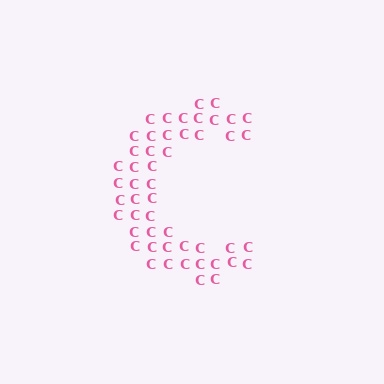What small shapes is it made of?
It is made of small letter C's.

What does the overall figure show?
The overall figure shows the letter C.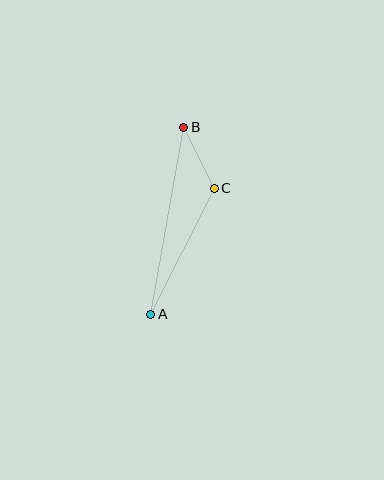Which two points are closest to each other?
Points B and C are closest to each other.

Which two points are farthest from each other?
Points A and B are farthest from each other.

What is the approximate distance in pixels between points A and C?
The distance between A and C is approximately 141 pixels.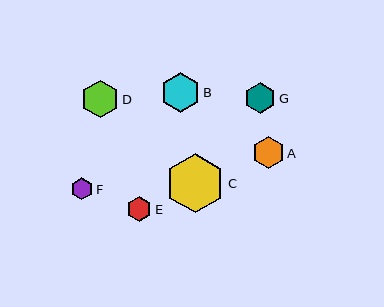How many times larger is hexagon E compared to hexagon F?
Hexagon E is approximately 1.1 times the size of hexagon F.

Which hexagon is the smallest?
Hexagon F is the smallest with a size of approximately 22 pixels.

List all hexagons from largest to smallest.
From largest to smallest: C, B, D, A, G, E, F.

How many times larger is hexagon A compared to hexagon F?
Hexagon A is approximately 1.4 times the size of hexagon F.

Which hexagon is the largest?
Hexagon C is the largest with a size of approximately 59 pixels.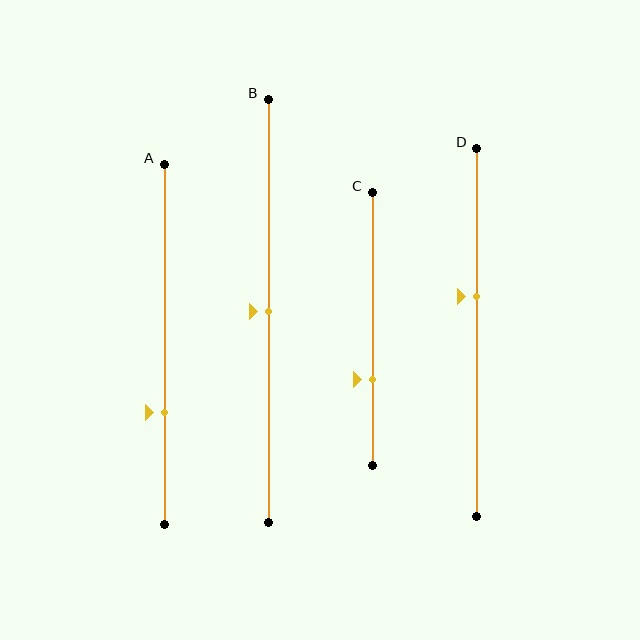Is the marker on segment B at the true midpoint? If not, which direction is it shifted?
Yes, the marker on segment B is at the true midpoint.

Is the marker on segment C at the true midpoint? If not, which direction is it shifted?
No, the marker on segment C is shifted downward by about 18% of the segment length.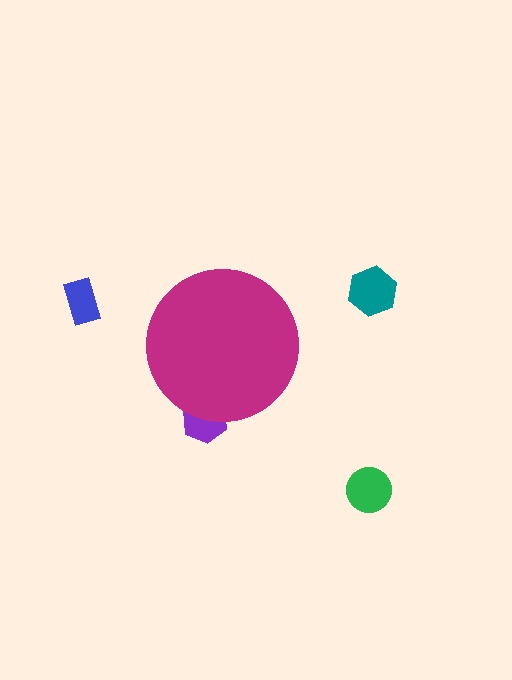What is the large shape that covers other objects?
A magenta circle.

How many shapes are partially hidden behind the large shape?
1 shape is partially hidden.